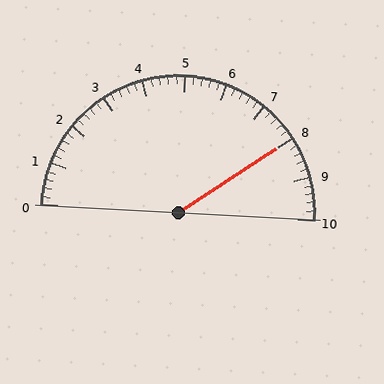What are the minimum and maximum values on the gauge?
The gauge ranges from 0 to 10.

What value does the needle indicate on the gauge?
The needle indicates approximately 8.0.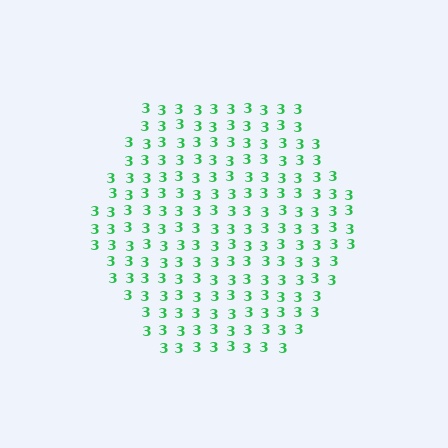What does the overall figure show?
The overall figure shows a hexagon.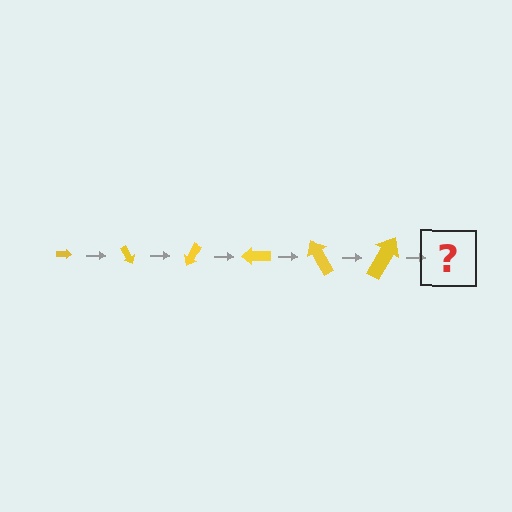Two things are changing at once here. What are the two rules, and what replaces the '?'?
The two rules are that the arrow grows larger each step and it rotates 60 degrees each step. The '?' should be an arrow, larger than the previous one and rotated 360 degrees from the start.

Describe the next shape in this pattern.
It should be an arrow, larger than the previous one and rotated 360 degrees from the start.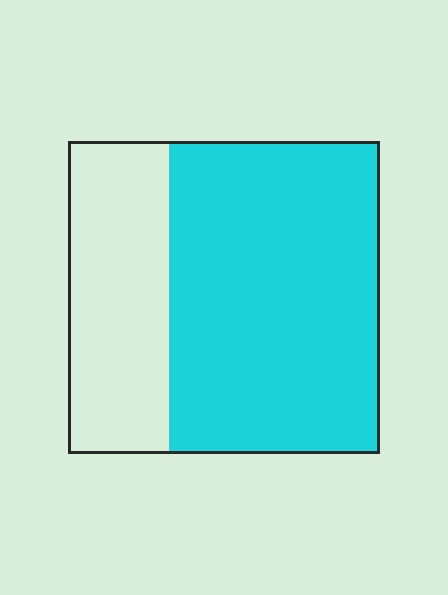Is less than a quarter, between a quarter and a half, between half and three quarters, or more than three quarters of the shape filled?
Between half and three quarters.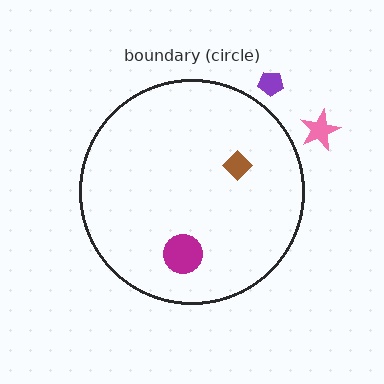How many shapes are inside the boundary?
2 inside, 2 outside.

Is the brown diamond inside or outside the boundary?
Inside.